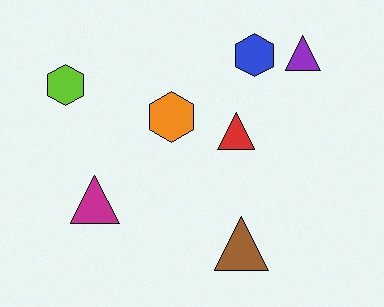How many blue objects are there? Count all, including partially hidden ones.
There is 1 blue object.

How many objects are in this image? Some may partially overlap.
There are 7 objects.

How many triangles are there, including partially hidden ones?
There are 4 triangles.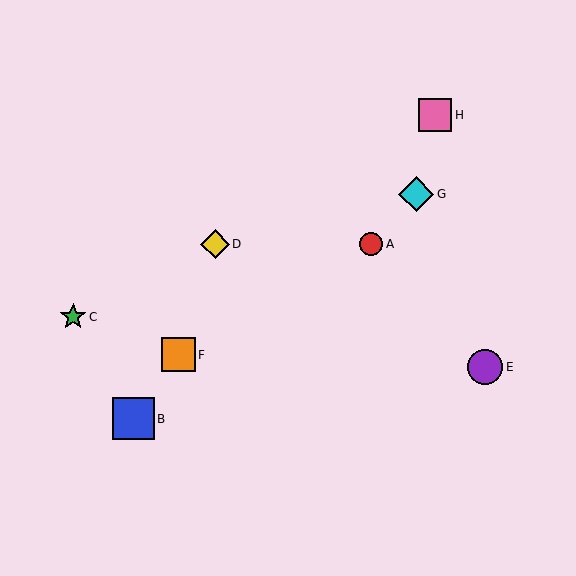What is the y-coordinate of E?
Object E is at y≈367.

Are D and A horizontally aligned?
Yes, both are at y≈244.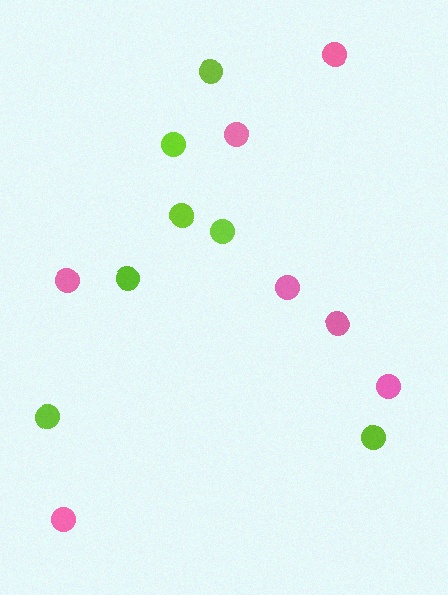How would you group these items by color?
There are 2 groups: one group of pink circles (7) and one group of lime circles (7).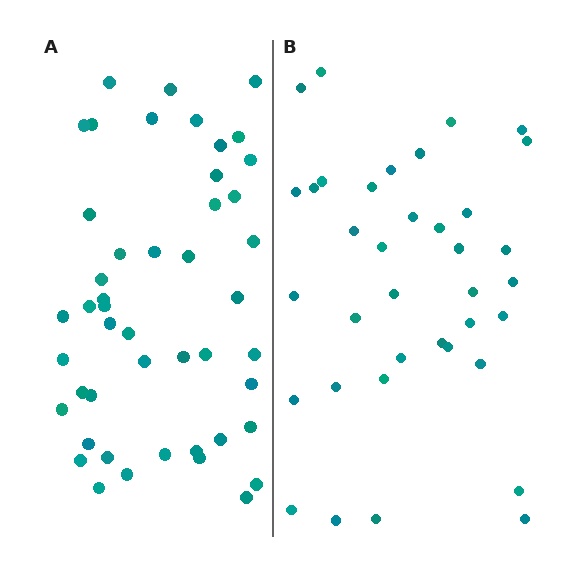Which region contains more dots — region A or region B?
Region A (the left region) has more dots.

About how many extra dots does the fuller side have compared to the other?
Region A has roughly 10 or so more dots than region B.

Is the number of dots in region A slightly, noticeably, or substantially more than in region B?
Region A has noticeably more, but not dramatically so. The ratio is roughly 1.3 to 1.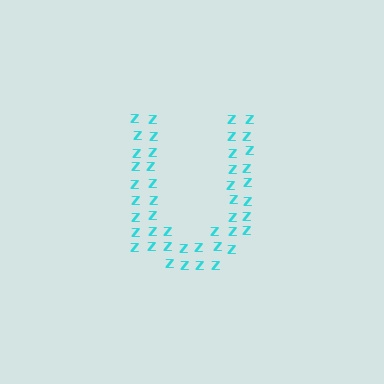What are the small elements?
The small elements are letter Z's.